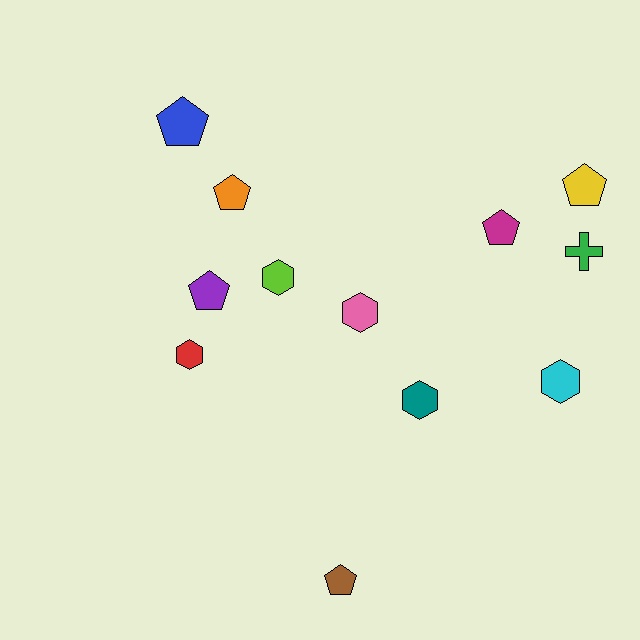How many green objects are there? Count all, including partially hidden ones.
There is 1 green object.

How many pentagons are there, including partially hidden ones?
There are 6 pentagons.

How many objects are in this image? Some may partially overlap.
There are 12 objects.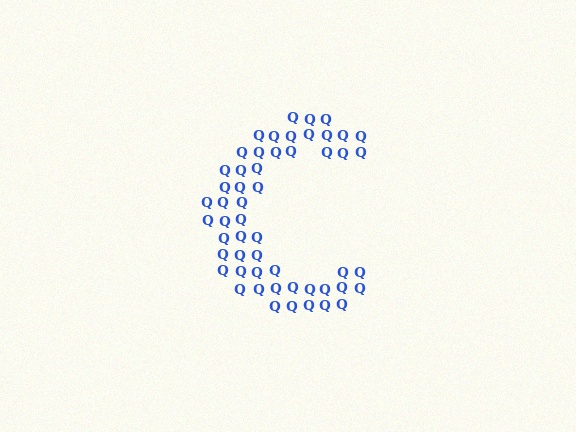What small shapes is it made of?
It is made of small letter Q's.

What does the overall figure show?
The overall figure shows the letter C.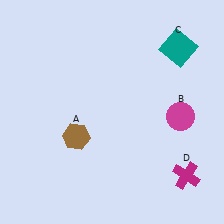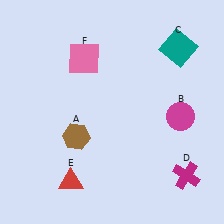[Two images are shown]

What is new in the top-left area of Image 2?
A pink square (F) was added in the top-left area of Image 2.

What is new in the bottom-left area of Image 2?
A red triangle (E) was added in the bottom-left area of Image 2.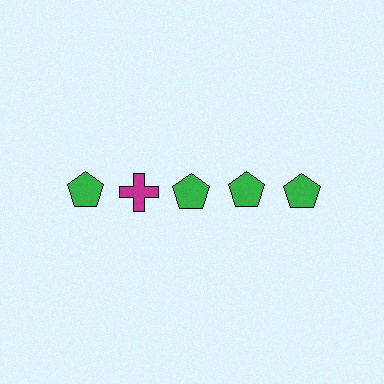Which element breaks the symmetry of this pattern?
The magenta cross in the top row, second from left column breaks the symmetry. All other shapes are green pentagons.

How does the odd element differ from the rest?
It differs in both color (magenta instead of green) and shape (cross instead of pentagon).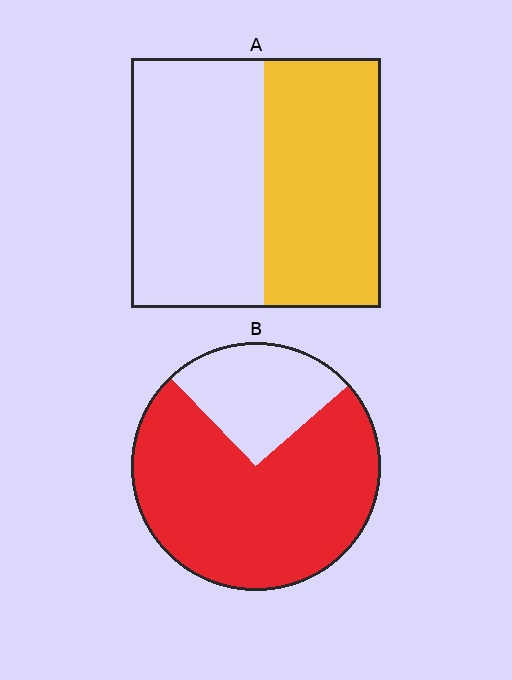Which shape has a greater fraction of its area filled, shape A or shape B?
Shape B.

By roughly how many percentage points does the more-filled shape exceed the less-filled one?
By roughly 30 percentage points (B over A).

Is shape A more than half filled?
Roughly half.